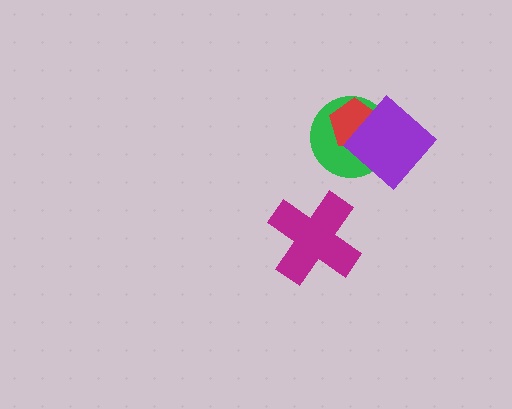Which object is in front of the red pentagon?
The purple diamond is in front of the red pentagon.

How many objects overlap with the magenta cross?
0 objects overlap with the magenta cross.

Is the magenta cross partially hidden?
No, no other shape covers it.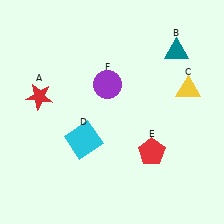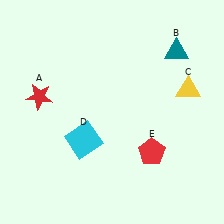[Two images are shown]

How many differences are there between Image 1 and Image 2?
There is 1 difference between the two images.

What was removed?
The purple circle (F) was removed in Image 2.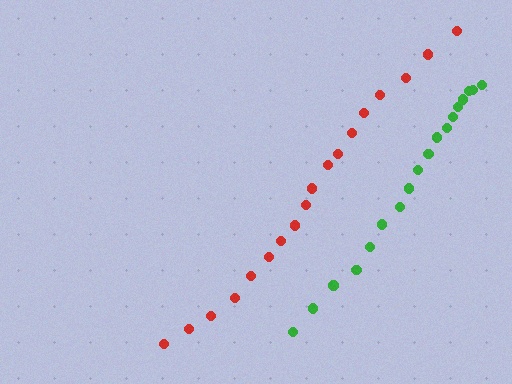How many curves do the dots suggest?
There are 2 distinct paths.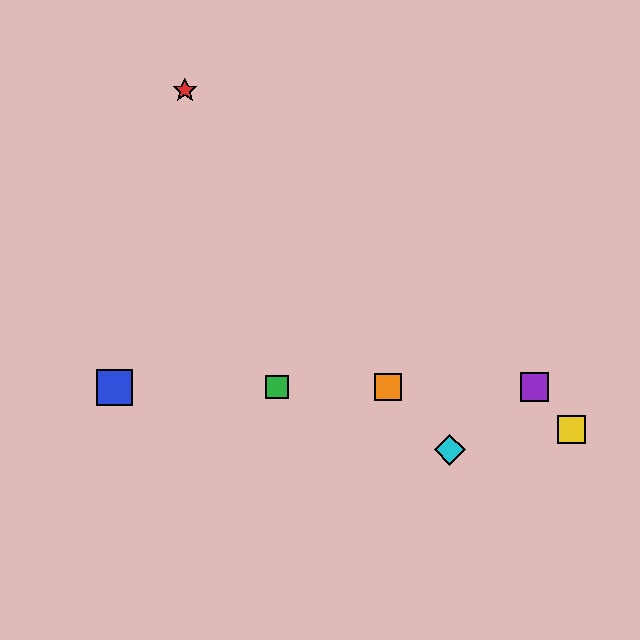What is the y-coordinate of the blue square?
The blue square is at y≈387.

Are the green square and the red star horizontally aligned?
No, the green square is at y≈387 and the red star is at y≈90.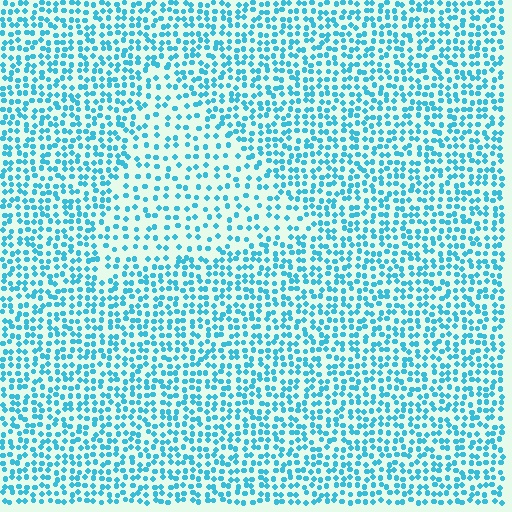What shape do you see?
I see a triangle.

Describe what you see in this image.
The image contains small cyan elements arranged at two different densities. A triangle-shaped region is visible where the elements are less densely packed than the surrounding area.